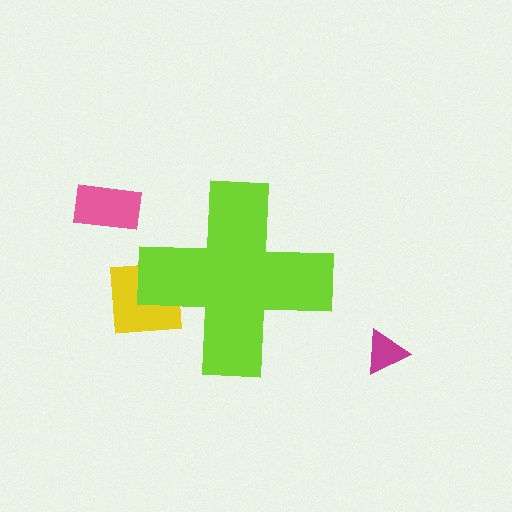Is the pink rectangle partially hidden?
No, the pink rectangle is fully visible.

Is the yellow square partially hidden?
Yes, the yellow square is partially hidden behind the lime cross.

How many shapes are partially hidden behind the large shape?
1 shape is partially hidden.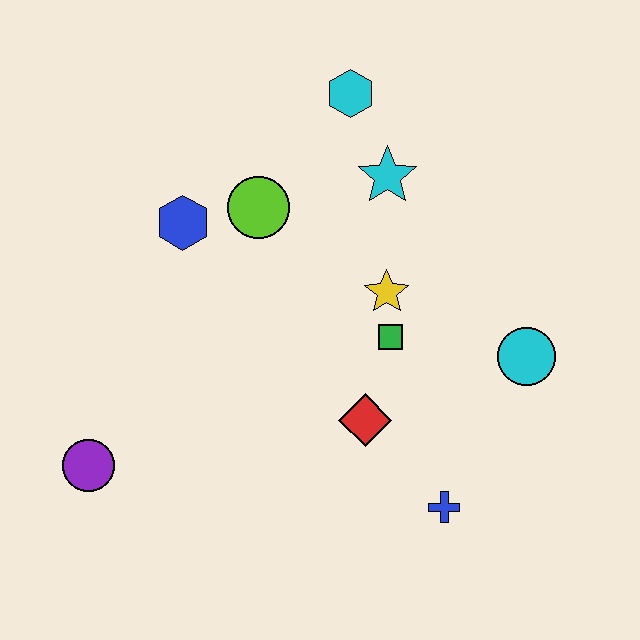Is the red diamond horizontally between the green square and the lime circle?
Yes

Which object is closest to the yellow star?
The green square is closest to the yellow star.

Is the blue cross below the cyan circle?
Yes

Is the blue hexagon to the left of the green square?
Yes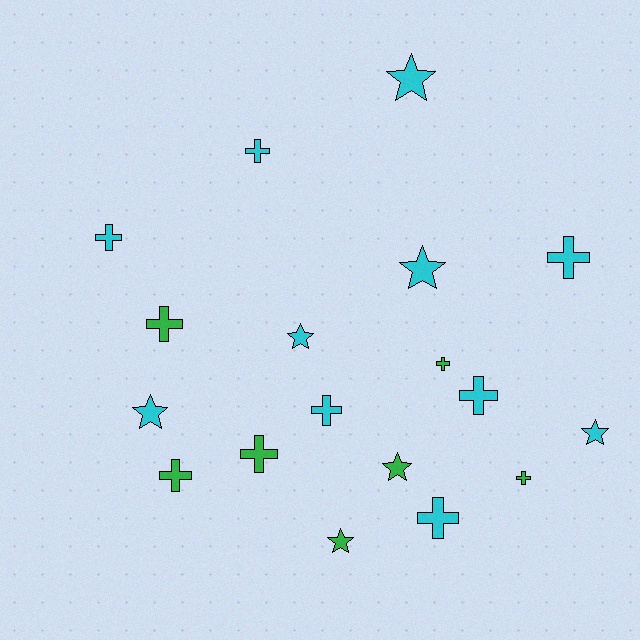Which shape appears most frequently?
Cross, with 11 objects.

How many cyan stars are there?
There are 5 cyan stars.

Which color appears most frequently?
Cyan, with 11 objects.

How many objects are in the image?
There are 18 objects.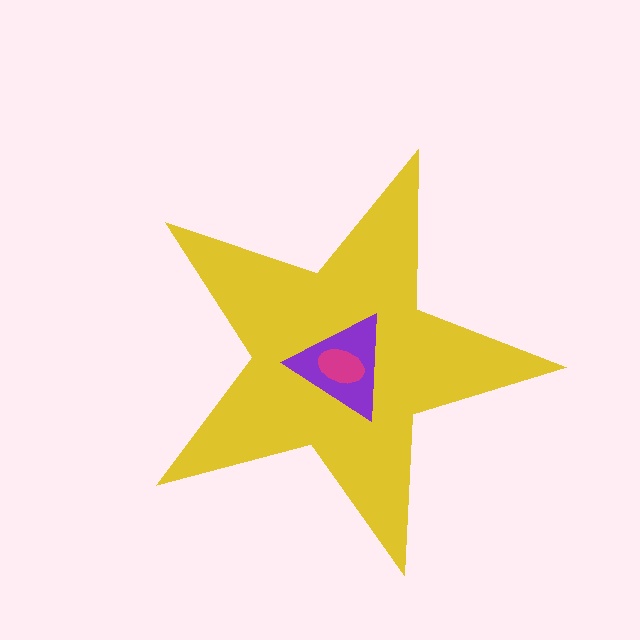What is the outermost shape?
The yellow star.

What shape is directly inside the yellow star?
The purple triangle.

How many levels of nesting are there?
3.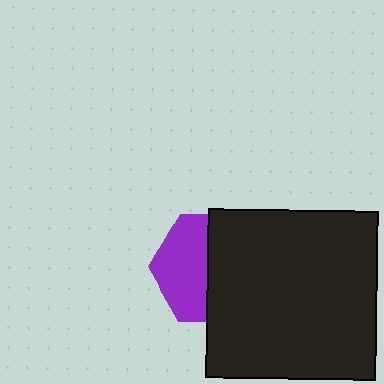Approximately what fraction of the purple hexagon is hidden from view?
Roughly 54% of the purple hexagon is hidden behind the black square.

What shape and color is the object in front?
The object in front is a black square.